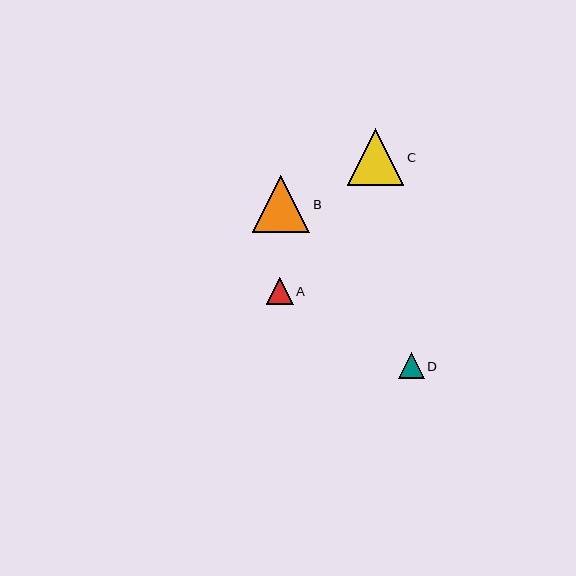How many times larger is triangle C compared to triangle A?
Triangle C is approximately 2.1 times the size of triangle A.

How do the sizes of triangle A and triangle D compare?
Triangle A and triangle D are approximately the same size.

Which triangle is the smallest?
Triangle D is the smallest with a size of approximately 26 pixels.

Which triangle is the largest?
Triangle B is the largest with a size of approximately 58 pixels.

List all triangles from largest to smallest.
From largest to smallest: B, C, A, D.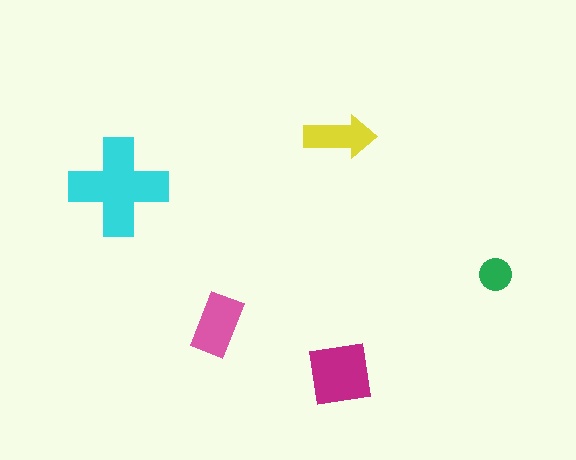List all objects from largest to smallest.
The cyan cross, the magenta square, the pink rectangle, the yellow arrow, the green circle.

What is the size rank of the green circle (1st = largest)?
5th.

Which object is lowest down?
The magenta square is bottommost.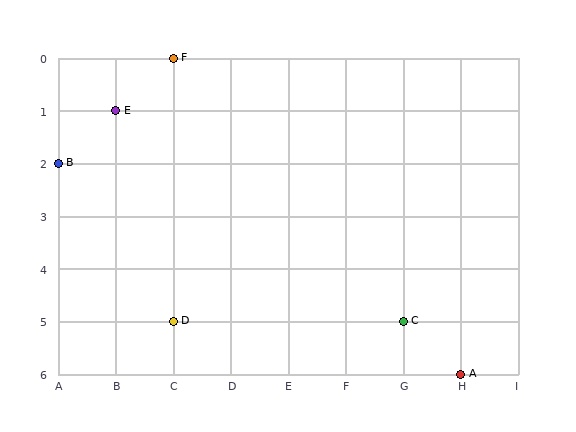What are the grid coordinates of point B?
Point B is at grid coordinates (A, 2).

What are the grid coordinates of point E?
Point E is at grid coordinates (B, 1).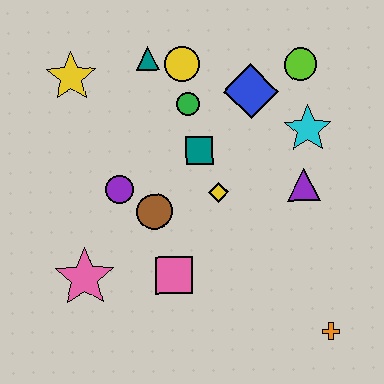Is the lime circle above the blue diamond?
Yes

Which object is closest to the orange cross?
The purple triangle is closest to the orange cross.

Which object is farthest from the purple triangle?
The yellow star is farthest from the purple triangle.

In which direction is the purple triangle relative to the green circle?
The purple triangle is to the right of the green circle.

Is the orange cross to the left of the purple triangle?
No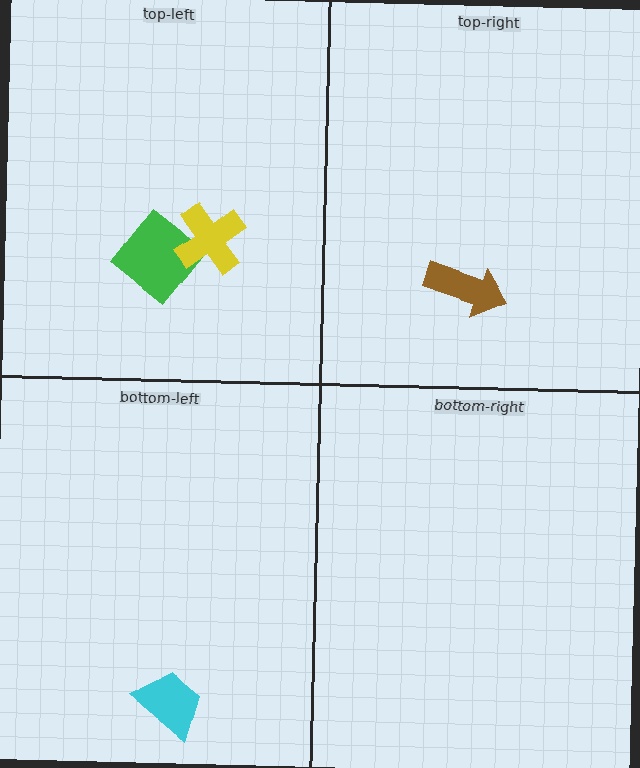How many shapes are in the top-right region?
1.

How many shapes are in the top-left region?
2.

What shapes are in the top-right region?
The brown arrow.